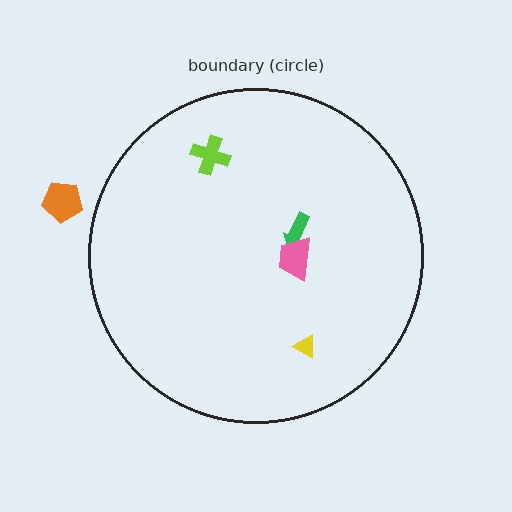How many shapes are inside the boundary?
4 inside, 1 outside.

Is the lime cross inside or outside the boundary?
Inside.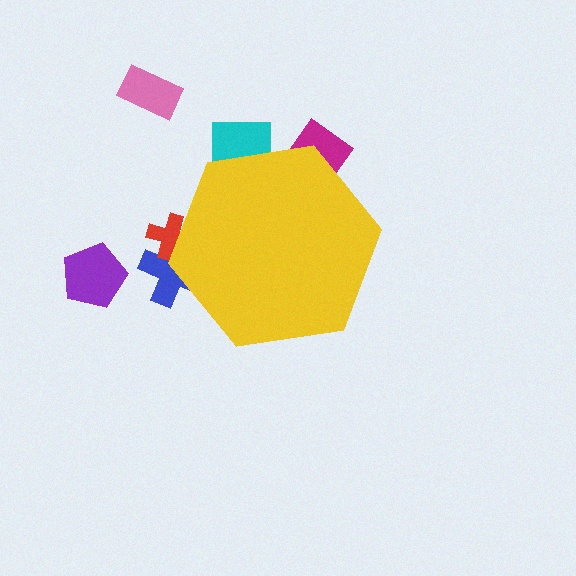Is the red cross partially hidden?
Yes, the red cross is partially hidden behind the yellow hexagon.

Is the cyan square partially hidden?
Yes, the cyan square is partially hidden behind the yellow hexagon.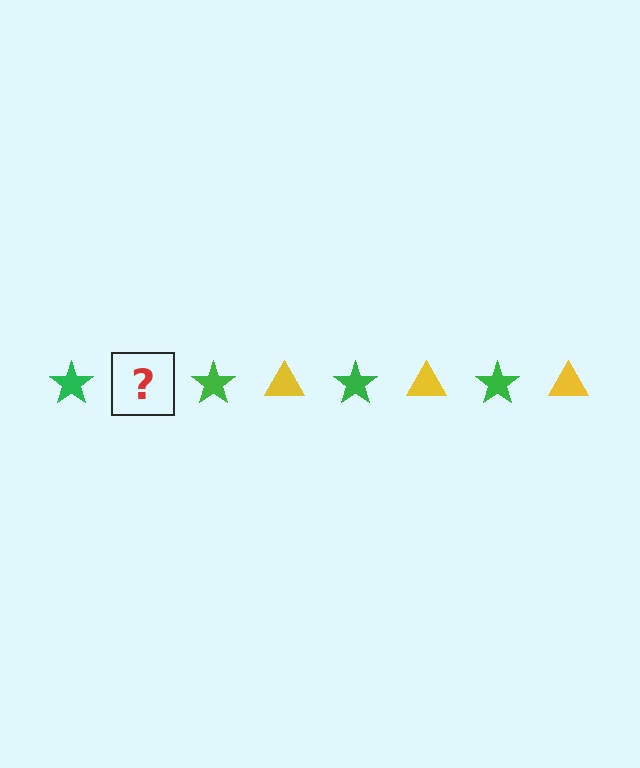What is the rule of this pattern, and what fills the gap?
The rule is that the pattern alternates between green star and yellow triangle. The gap should be filled with a yellow triangle.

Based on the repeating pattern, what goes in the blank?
The blank should be a yellow triangle.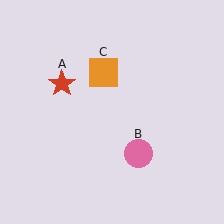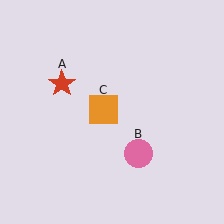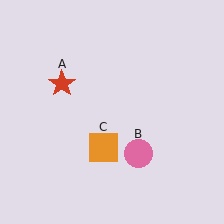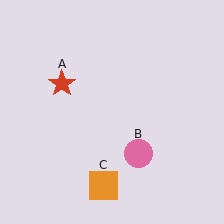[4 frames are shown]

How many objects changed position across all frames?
1 object changed position: orange square (object C).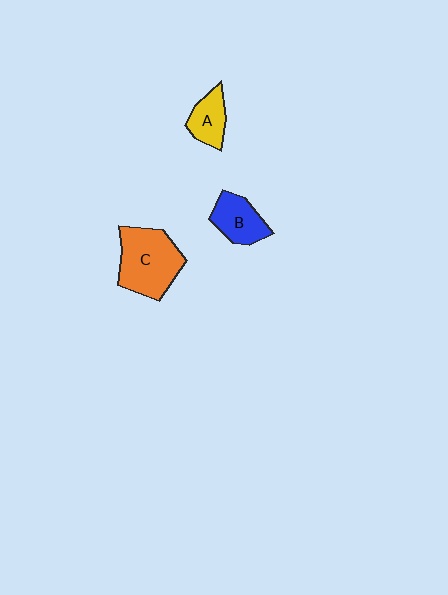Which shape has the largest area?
Shape C (orange).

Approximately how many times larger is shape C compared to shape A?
Approximately 2.1 times.